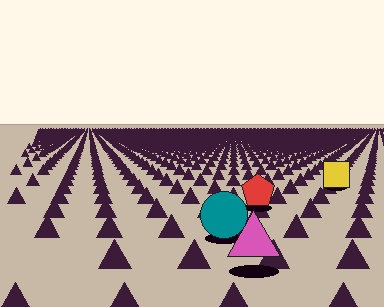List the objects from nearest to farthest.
From nearest to farthest: the pink triangle, the teal circle, the red pentagon, the yellow square.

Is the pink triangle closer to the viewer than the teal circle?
Yes. The pink triangle is closer — you can tell from the texture gradient: the ground texture is coarser near it.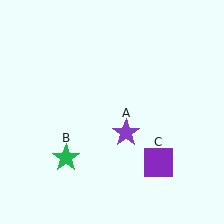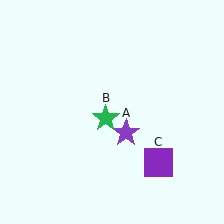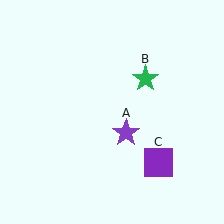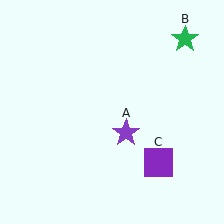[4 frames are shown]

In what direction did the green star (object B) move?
The green star (object B) moved up and to the right.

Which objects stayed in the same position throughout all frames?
Purple star (object A) and purple square (object C) remained stationary.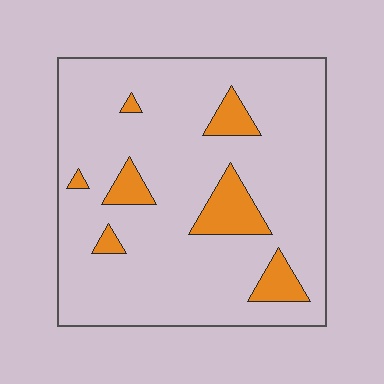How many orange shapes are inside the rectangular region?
7.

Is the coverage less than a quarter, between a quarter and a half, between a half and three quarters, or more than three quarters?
Less than a quarter.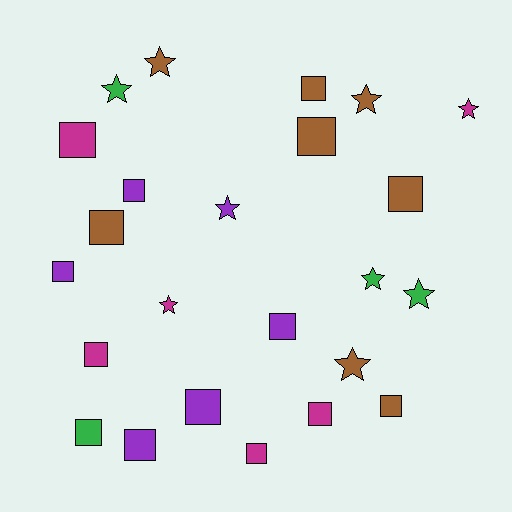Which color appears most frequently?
Brown, with 8 objects.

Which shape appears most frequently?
Square, with 15 objects.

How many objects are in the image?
There are 24 objects.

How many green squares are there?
There is 1 green square.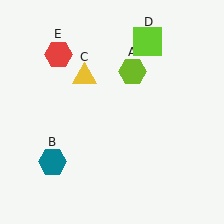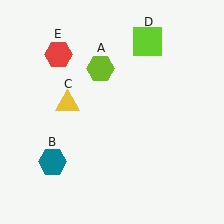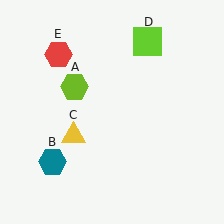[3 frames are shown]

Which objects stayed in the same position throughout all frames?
Teal hexagon (object B) and lime square (object D) and red hexagon (object E) remained stationary.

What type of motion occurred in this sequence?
The lime hexagon (object A), yellow triangle (object C) rotated counterclockwise around the center of the scene.